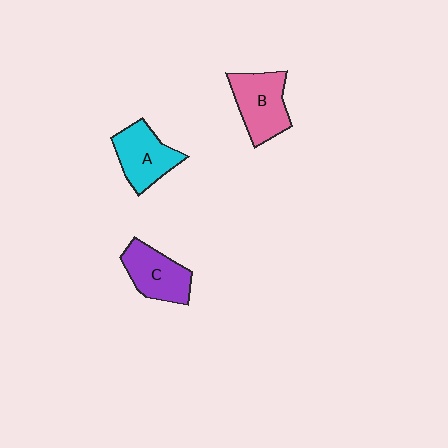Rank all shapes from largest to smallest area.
From largest to smallest: B (pink), A (cyan), C (purple).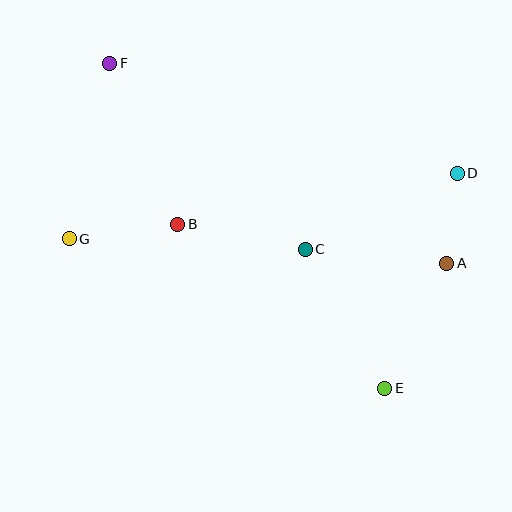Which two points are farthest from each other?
Points E and F are farthest from each other.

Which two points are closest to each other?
Points A and D are closest to each other.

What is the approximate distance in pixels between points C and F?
The distance between C and F is approximately 270 pixels.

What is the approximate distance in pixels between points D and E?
The distance between D and E is approximately 227 pixels.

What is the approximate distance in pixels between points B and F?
The distance between B and F is approximately 175 pixels.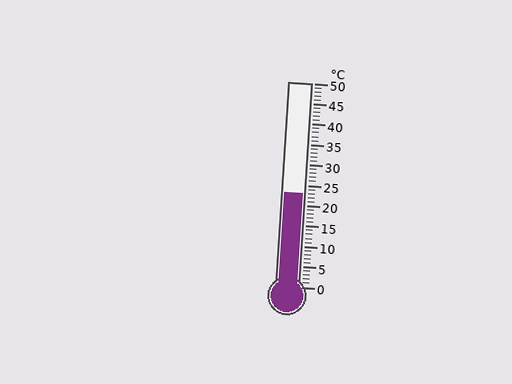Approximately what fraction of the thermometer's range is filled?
The thermometer is filled to approximately 45% of its range.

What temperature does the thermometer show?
The thermometer shows approximately 23°C.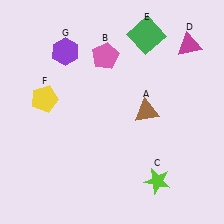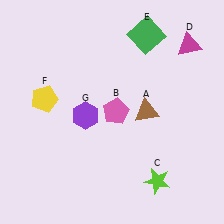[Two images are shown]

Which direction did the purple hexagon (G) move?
The purple hexagon (G) moved down.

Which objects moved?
The objects that moved are: the pink pentagon (B), the purple hexagon (G).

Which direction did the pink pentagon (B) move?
The pink pentagon (B) moved down.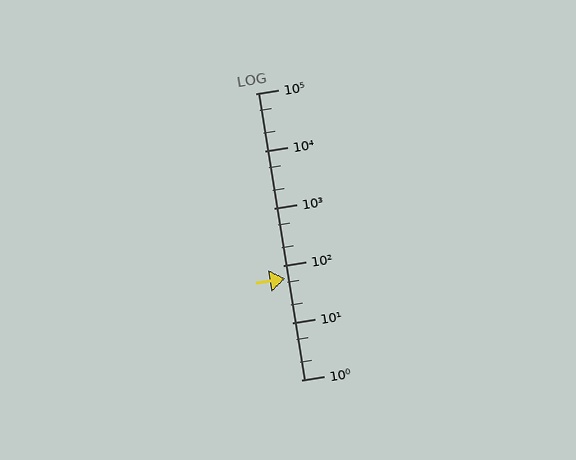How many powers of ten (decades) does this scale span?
The scale spans 5 decades, from 1 to 100000.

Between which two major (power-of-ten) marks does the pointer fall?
The pointer is between 10 and 100.